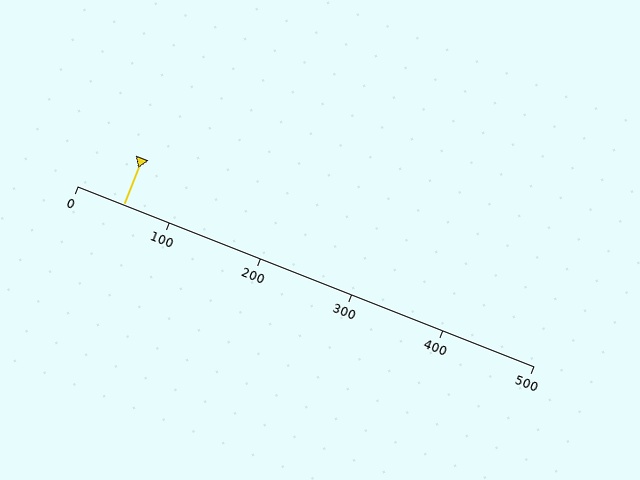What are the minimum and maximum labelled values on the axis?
The axis runs from 0 to 500.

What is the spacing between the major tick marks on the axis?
The major ticks are spaced 100 apart.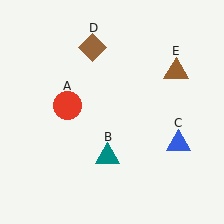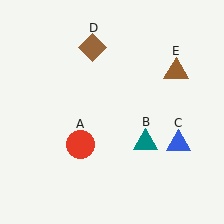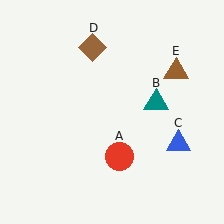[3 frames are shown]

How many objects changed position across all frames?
2 objects changed position: red circle (object A), teal triangle (object B).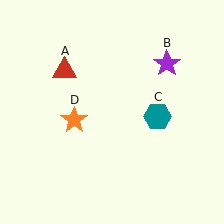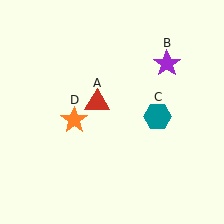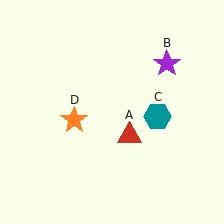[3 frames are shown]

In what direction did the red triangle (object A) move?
The red triangle (object A) moved down and to the right.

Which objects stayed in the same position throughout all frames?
Purple star (object B) and teal hexagon (object C) and orange star (object D) remained stationary.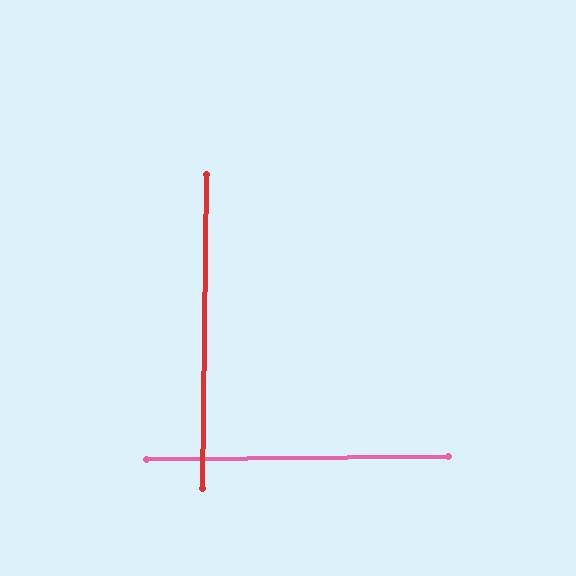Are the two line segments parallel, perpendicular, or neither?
Perpendicular — they meet at approximately 89°.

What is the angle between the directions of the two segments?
Approximately 89 degrees.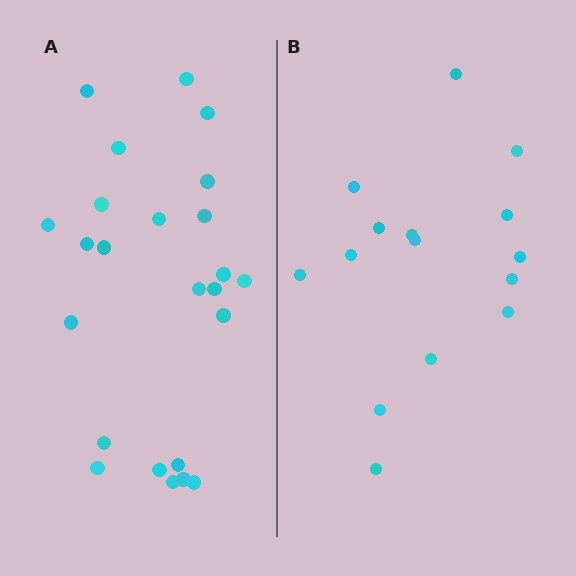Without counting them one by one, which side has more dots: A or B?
Region A (the left region) has more dots.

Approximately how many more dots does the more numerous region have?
Region A has roughly 8 or so more dots than region B.